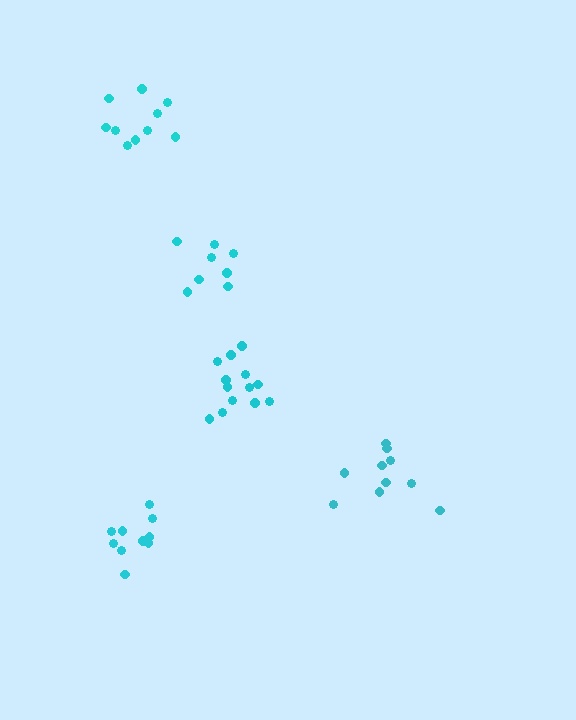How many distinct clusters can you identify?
There are 5 distinct clusters.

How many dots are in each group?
Group 1: 8 dots, Group 2: 10 dots, Group 3: 10 dots, Group 4: 13 dots, Group 5: 10 dots (51 total).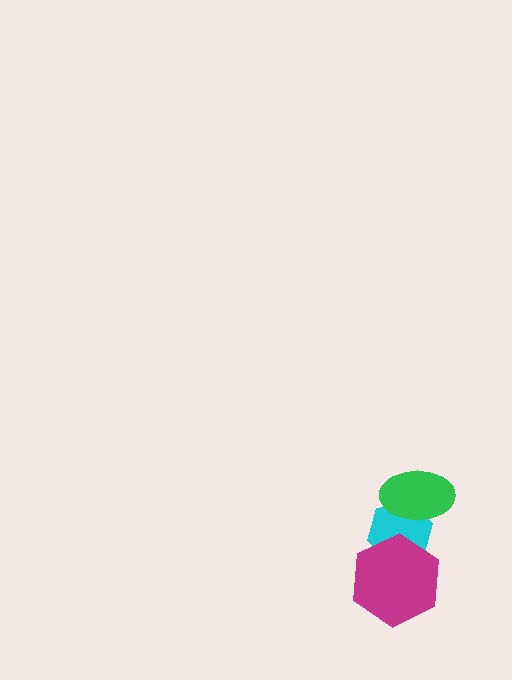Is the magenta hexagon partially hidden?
No, no other shape covers it.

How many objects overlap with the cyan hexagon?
2 objects overlap with the cyan hexagon.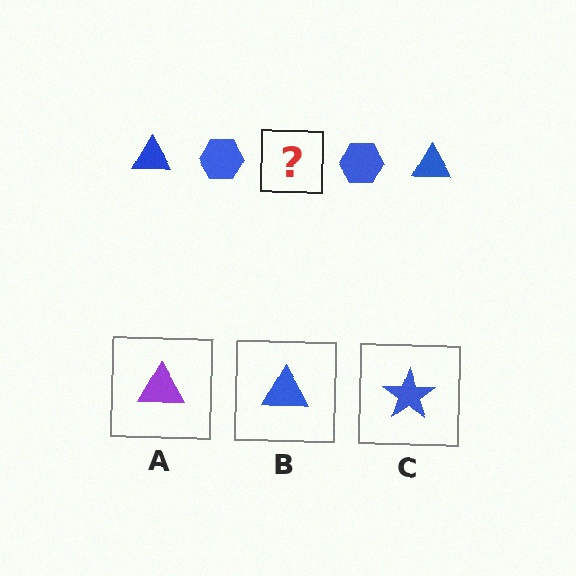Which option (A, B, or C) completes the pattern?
B.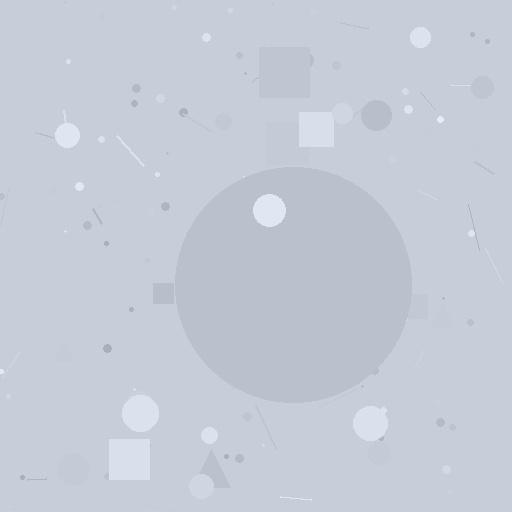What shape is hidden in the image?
A circle is hidden in the image.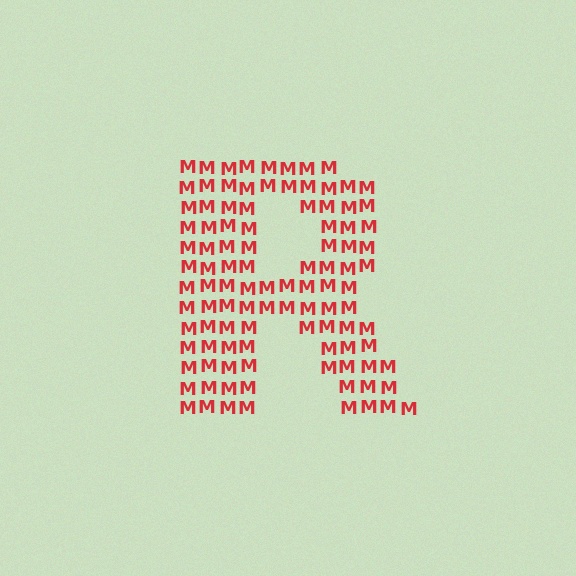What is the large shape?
The large shape is the letter R.